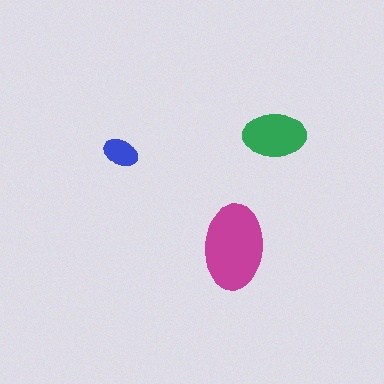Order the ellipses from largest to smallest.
the magenta one, the green one, the blue one.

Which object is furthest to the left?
The blue ellipse is leftmost.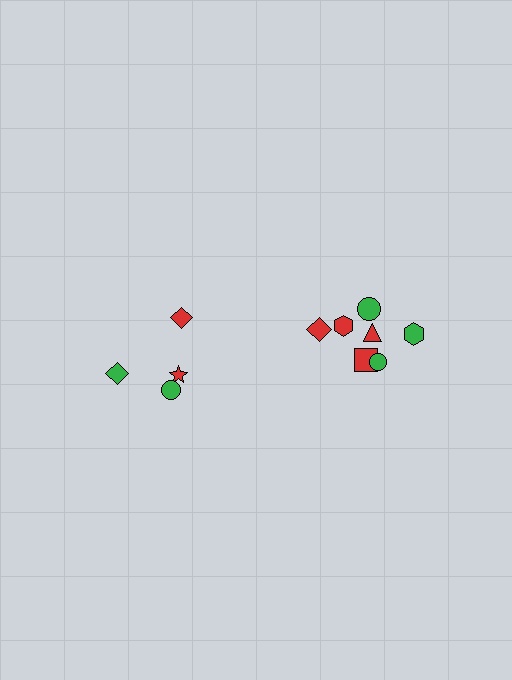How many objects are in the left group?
There are 4 objects.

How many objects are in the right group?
There are 7 objects.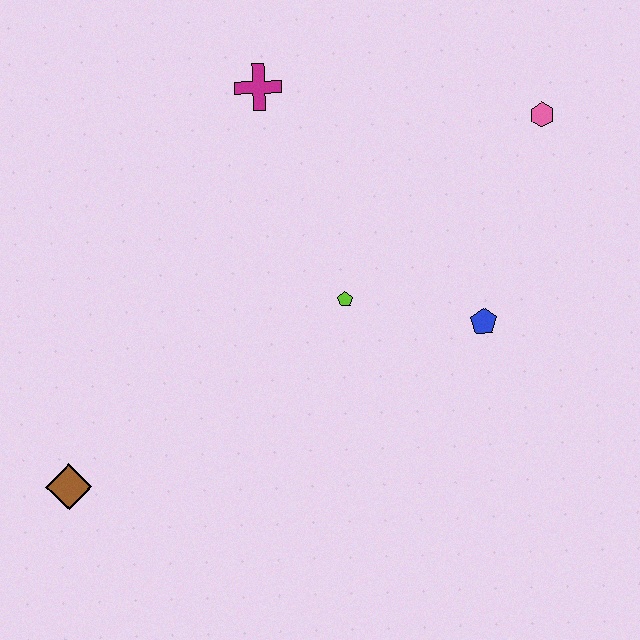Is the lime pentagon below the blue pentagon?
No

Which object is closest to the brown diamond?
The lime pentagon is closest to the brown diamond.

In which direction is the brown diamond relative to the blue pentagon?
The brown diamond is to the left of the blue pentagon.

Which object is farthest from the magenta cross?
The brown diamond is farthest from the magenta cross.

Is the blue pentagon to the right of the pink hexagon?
No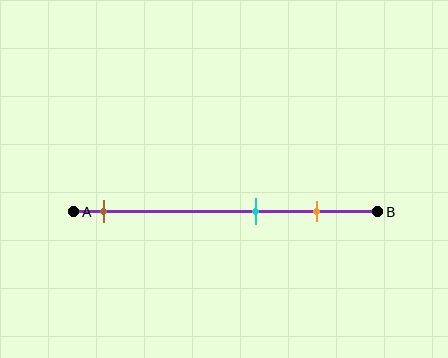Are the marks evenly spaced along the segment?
No, the marks are not evenly spaced.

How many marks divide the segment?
There are 3 marks dividing the segment.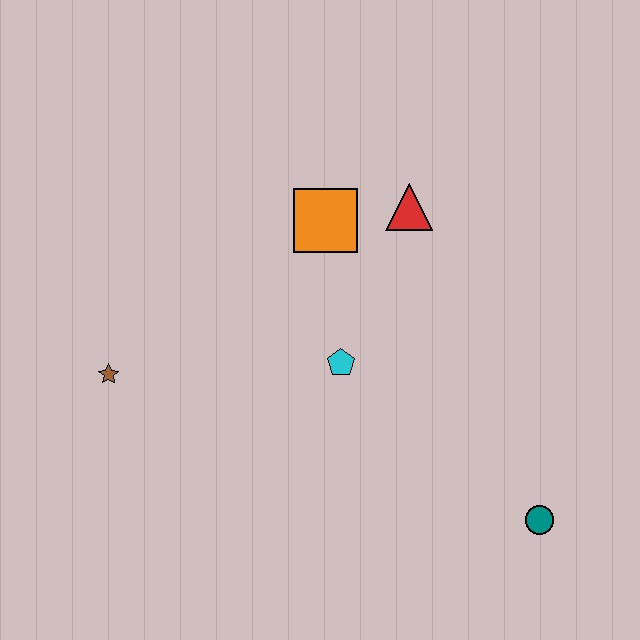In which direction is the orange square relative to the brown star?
The orange square is to the right of the brown star.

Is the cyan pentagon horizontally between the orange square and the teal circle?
Yes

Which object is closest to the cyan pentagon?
The orange square is closest to the cyan pentagon.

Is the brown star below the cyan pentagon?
Yes